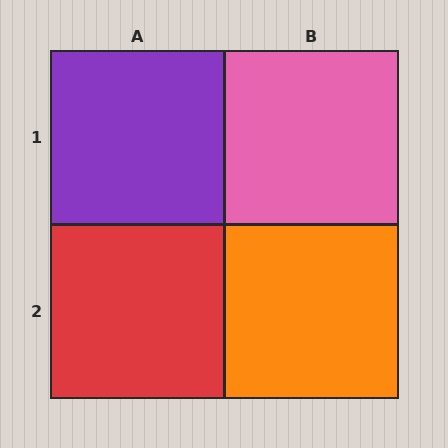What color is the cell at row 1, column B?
Pink.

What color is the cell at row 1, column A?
Purple.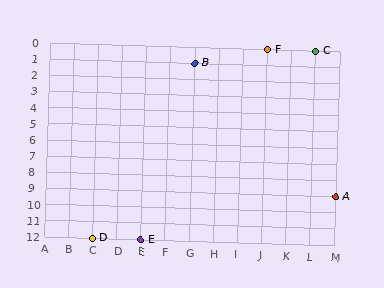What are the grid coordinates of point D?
Point D is at grid coordinates (C, 12).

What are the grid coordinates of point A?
Point A is at grid coordinates (M, 9).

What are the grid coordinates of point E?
Point E is at grid coordinates (E, 12).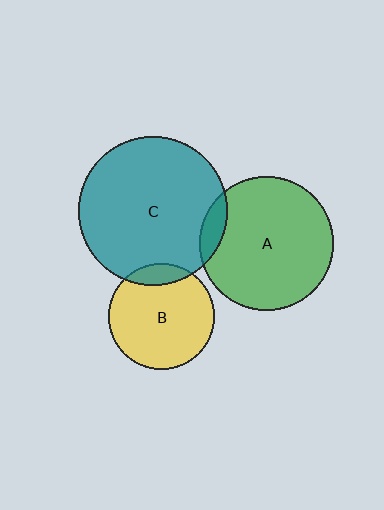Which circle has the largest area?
Circle C (teal).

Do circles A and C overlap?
Yes.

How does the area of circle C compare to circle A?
Approximately 1.2 times.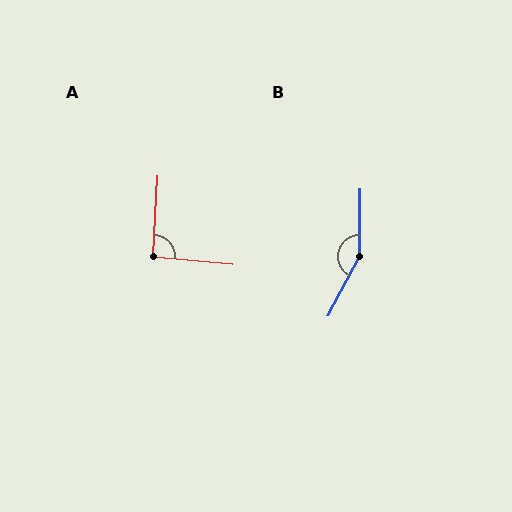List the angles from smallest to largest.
A (92°), B (152°).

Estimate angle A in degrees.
Approximately 92 degrees.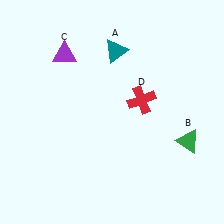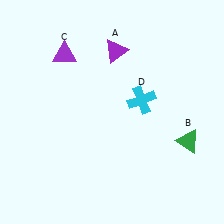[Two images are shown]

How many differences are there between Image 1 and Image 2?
There are 2 differences between the two images.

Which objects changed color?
A changed from teal to purple. D changed from red to cyan.